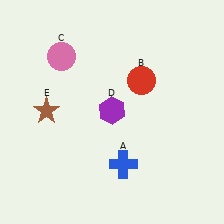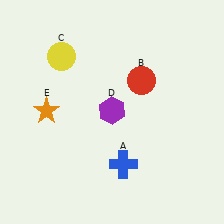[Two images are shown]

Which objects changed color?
C changed from pink to yellow. E changed from brown to orange.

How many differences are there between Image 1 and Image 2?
There are 2 differences between the two images.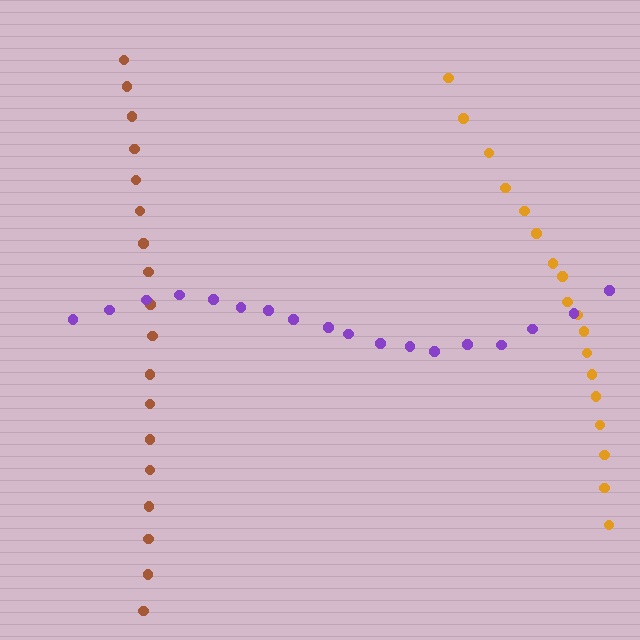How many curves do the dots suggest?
There are 3 distinct paths.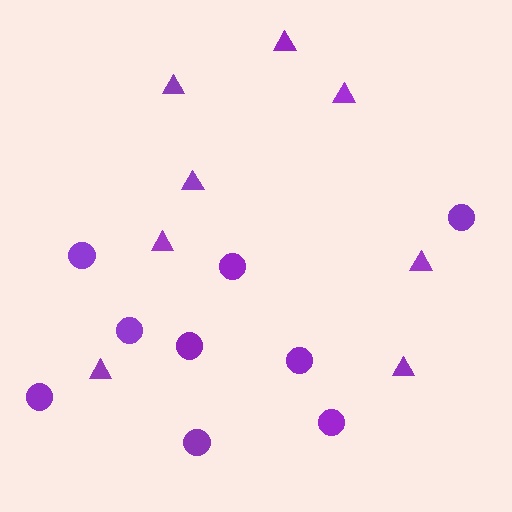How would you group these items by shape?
There are 2 groups: one group of circles (9) and one group of triangles (8).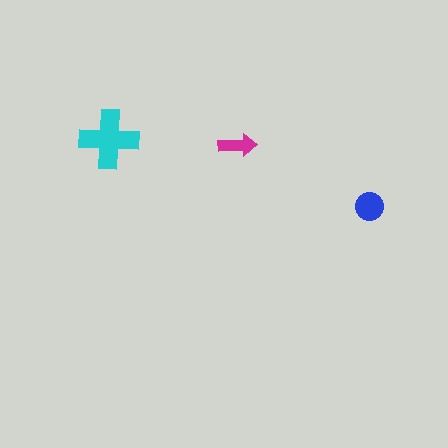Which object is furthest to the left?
The cyan cross is leftmost.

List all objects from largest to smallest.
The cyan cross, the blue circle, the magenta arrow.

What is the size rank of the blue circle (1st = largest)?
2nd.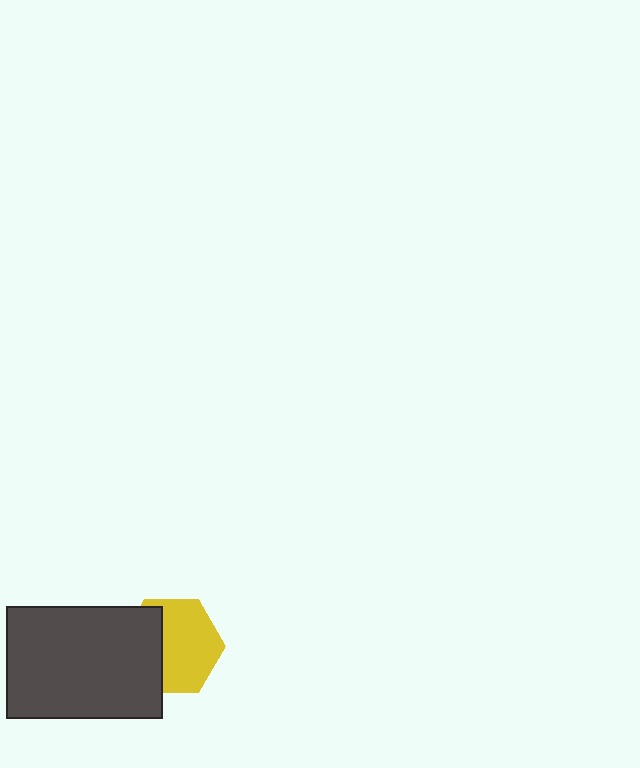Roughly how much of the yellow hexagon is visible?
About half of it is visible (roughly 61%).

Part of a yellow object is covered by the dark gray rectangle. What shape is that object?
It is a hexagon.